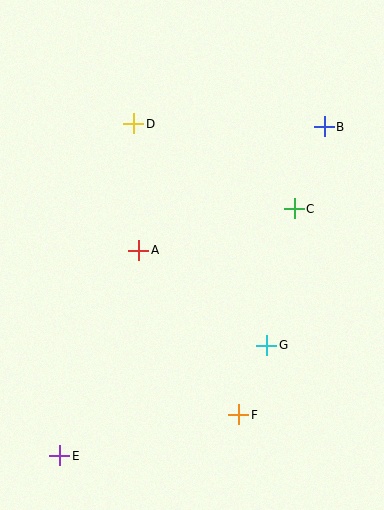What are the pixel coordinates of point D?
Point D is at (134, 124).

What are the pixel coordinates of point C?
Point C is at (294, 209).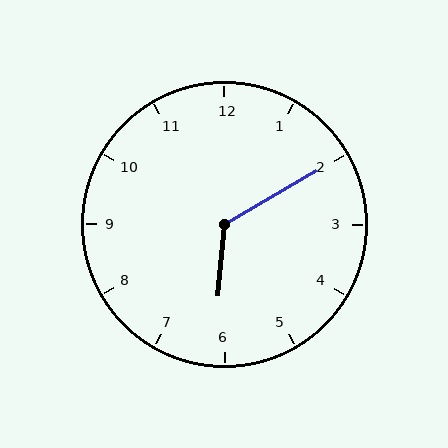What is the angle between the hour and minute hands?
Approximately 125 degrees.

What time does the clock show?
6:10.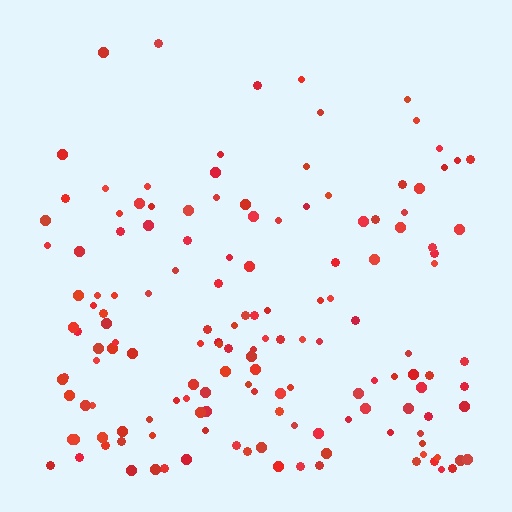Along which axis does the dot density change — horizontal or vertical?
Vertical.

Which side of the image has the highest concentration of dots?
The bottom.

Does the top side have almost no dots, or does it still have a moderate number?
Still a moderate number, just noticeably fewer than the bottom.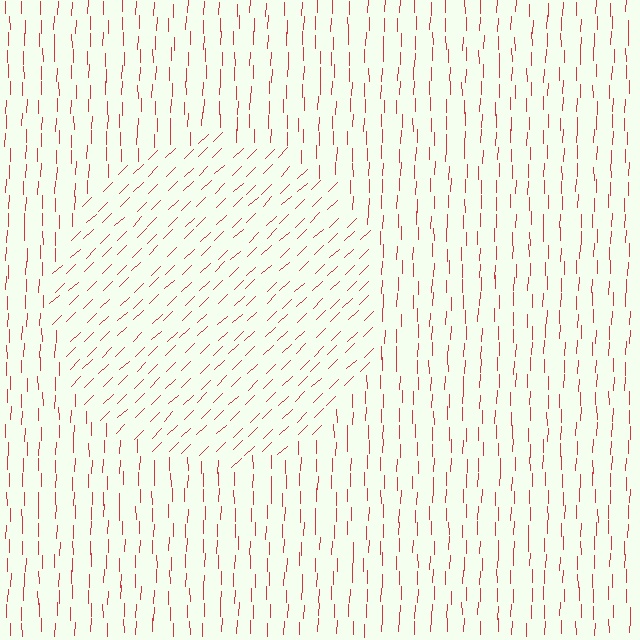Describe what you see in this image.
The image is filled with small red line segments. A circle region in the image has lines oriented differently from the surrounding lines, creating a visible texture boundary.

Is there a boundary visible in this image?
Yes, there is a texture boundary formed by a change in line orientation.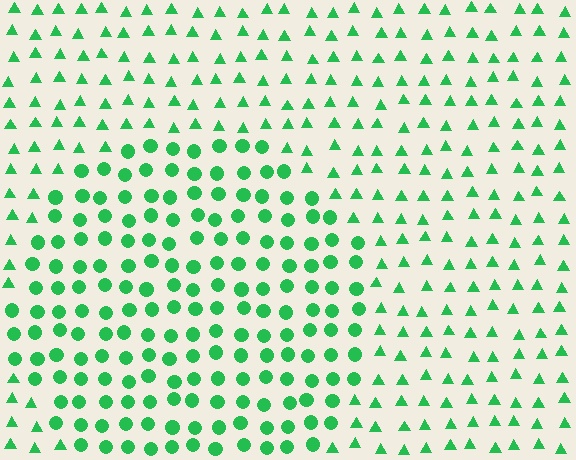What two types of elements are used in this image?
The image uses circles inside the circle region and triangles outside it.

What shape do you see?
I see a circle.